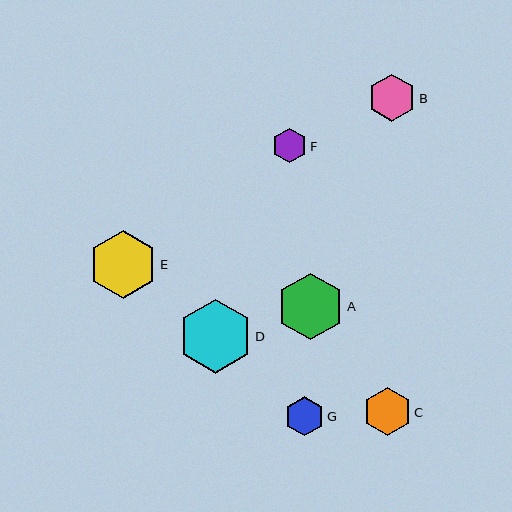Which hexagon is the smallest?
Hexagon F is the smallest with a size of approximately 34 pixels.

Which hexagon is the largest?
Hexagon D is the largest with a size of approximately 74 pixels.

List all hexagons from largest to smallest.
From largest to smallest: D, E, A, C, B, G, F.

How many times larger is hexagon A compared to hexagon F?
Hexagon A is approximately 1.9 times the size of hexagon F.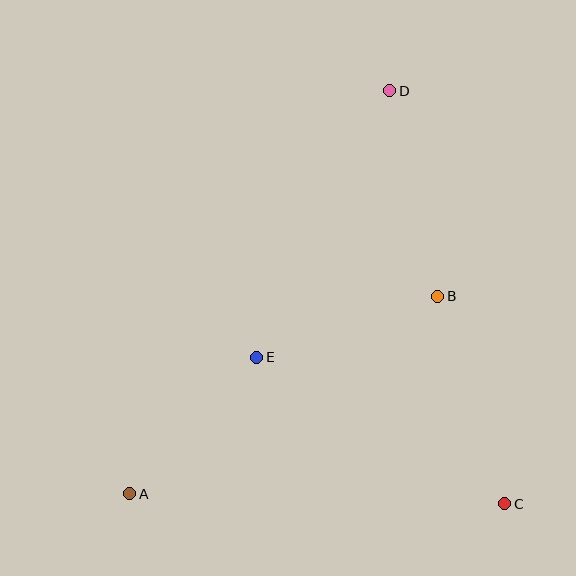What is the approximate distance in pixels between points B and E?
The distance between B and E is approximately 191 pixels.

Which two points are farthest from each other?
Points A and D are farthest from each other.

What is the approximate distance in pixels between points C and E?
The distance between C and E is approximately 288 pixels.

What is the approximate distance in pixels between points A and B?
The distance between A and B is approximately 366 pixels.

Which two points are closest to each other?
Points A and E are closest to each other.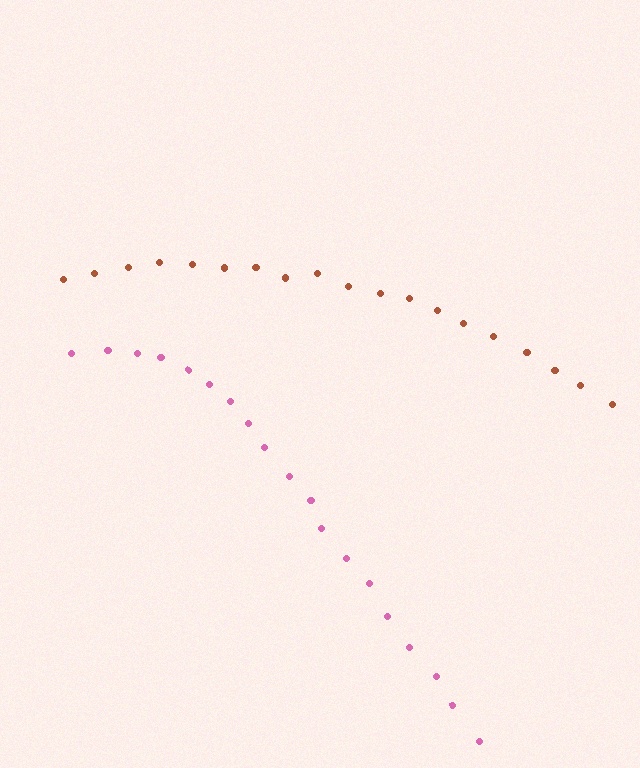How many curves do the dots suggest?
There are 2 distinct paths.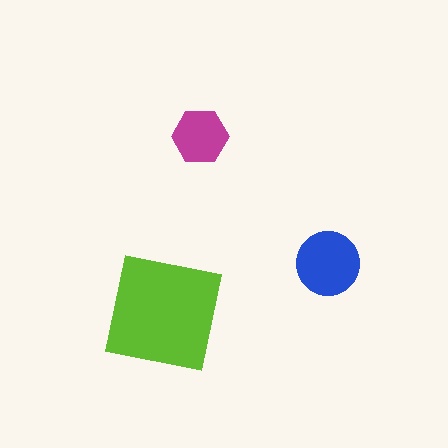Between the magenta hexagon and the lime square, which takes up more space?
The lime square.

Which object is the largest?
The lime square.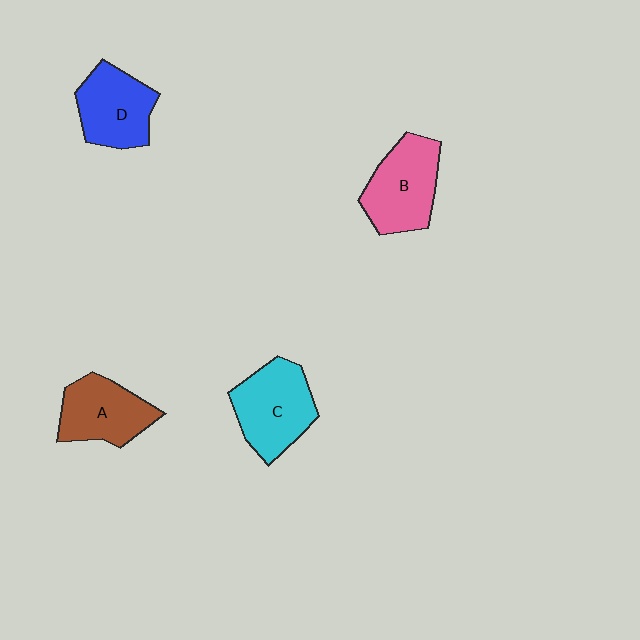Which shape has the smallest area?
Shape A (brown).